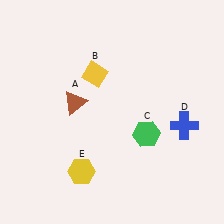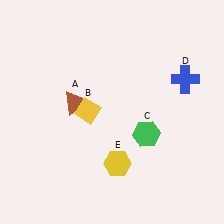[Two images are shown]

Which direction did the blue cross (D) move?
The blue cross (D) moved up.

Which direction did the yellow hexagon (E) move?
The yellow hexagon (E) moved right.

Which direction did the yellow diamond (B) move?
The yellow diamond (B) moved down.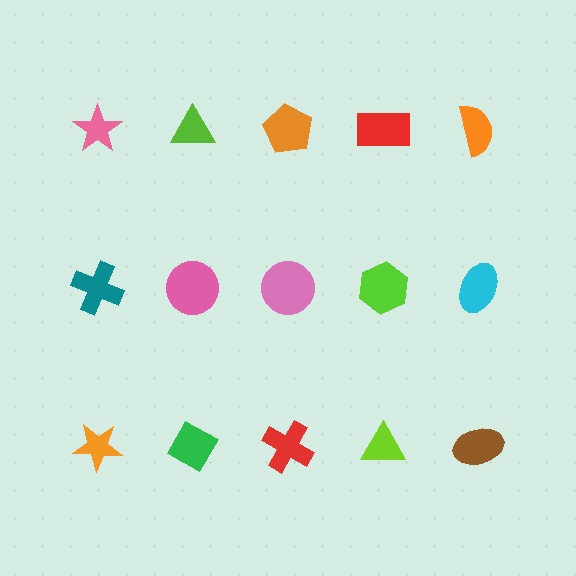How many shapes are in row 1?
5 shapes.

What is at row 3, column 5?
A brown ellipse.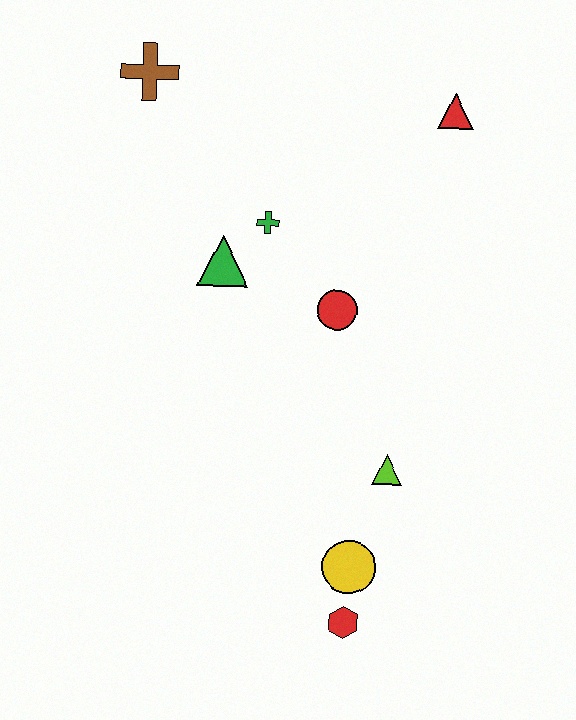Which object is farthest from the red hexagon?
The brown cross is farthest from the red hexagon.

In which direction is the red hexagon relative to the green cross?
The red hexagon is below the green cross.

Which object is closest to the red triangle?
The green cross is closest to the red triangle.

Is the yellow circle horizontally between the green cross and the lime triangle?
Yes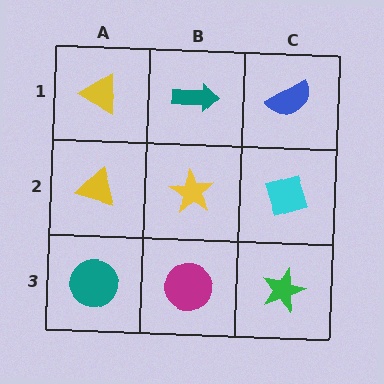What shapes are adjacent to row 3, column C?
A cyan diamond (row 2, column C), a magenta circle (row 3, column B).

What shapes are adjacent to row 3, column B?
A yellow star (row 2, column B), a teal circle (row 3, column A), a green star (row 3, column C).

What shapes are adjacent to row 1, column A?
A yellow triangle (row 2, column A), a teal arrow (row 1, column B).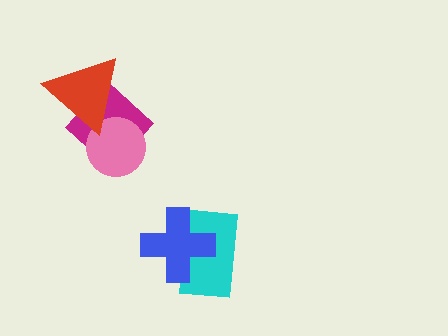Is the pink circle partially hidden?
Yes, it is partially covered by another shape.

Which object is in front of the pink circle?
The red triangle is in front of the pink circle.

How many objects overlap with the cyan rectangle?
1 object overlaps with the cyan rectangle.